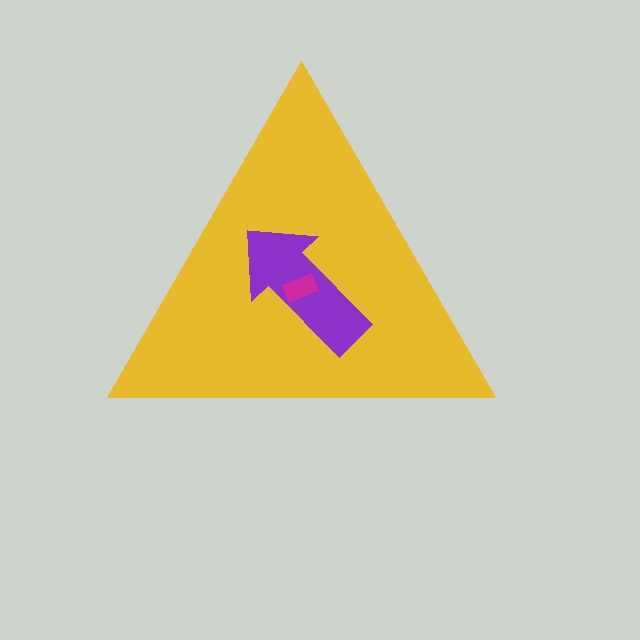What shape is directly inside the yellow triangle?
The purple arrow.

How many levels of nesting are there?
3.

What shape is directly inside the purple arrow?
The magenta rectangle.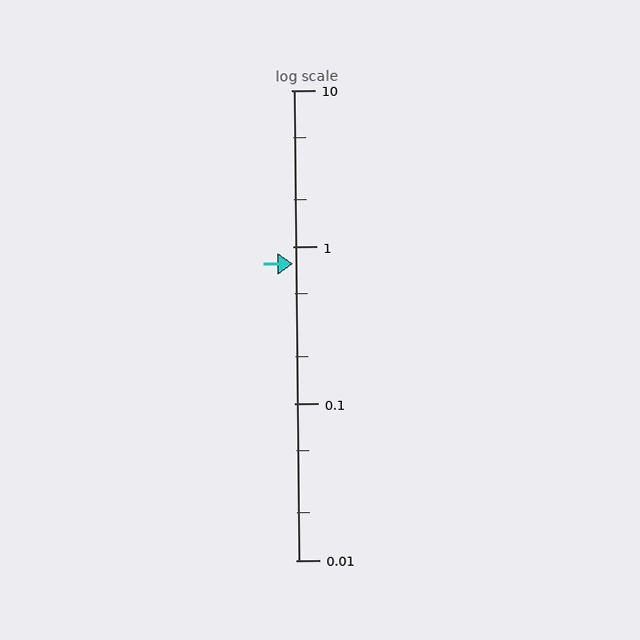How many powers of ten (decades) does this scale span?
The scale spans 3 decades, from 0.01 to 10.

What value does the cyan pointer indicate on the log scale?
The pointer indicates approximately 0.78.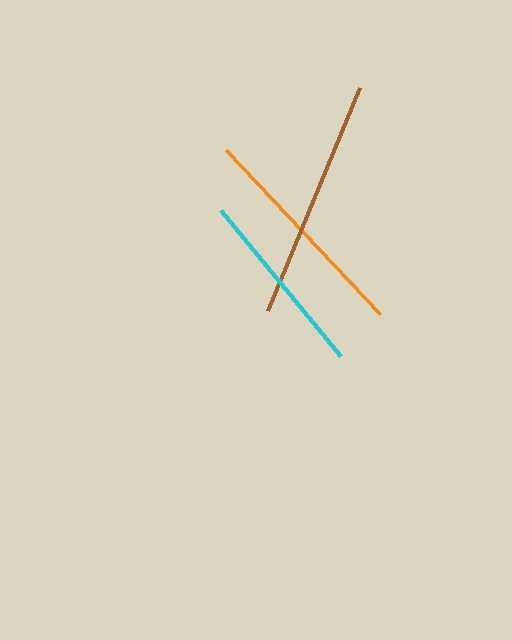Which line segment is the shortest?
The cyan line is the shortest at approximately 189 pixels.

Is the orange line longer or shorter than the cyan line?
The orange line is longer than the cyan line.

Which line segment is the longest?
The brown line is the longest at approximately 241 pixels.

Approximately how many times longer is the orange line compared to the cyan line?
The orange line is approximately 1.2 times the length of the cyan line.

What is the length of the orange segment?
The orange segment is approximately 224 pixels long.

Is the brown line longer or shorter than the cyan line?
The brown line is longer than the cyan line.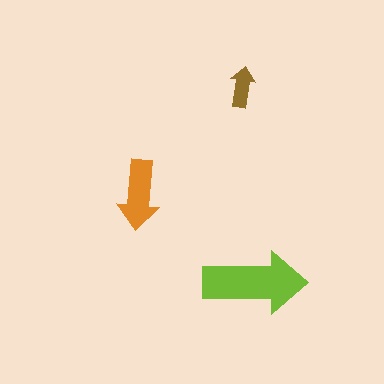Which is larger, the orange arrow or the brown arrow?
The orange one.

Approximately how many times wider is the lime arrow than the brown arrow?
About 2.5 times wider.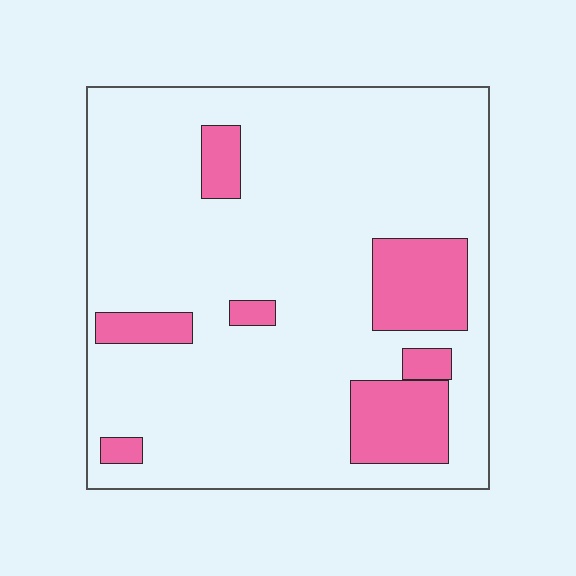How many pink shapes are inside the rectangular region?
7.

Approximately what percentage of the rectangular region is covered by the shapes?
Approximately 15%.